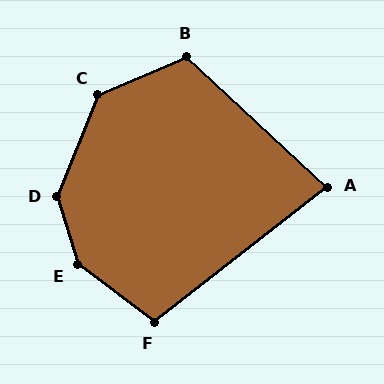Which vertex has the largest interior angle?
E, at approximately 144 degrees.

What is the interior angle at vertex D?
Approximately 141 degrees (obtuse).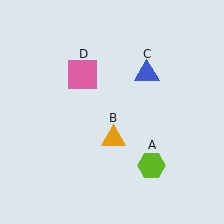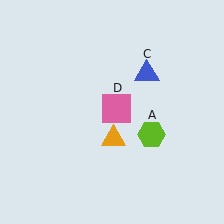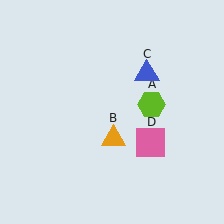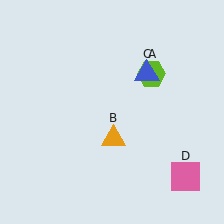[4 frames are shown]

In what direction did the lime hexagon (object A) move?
The lime hexagon (object A) moved up.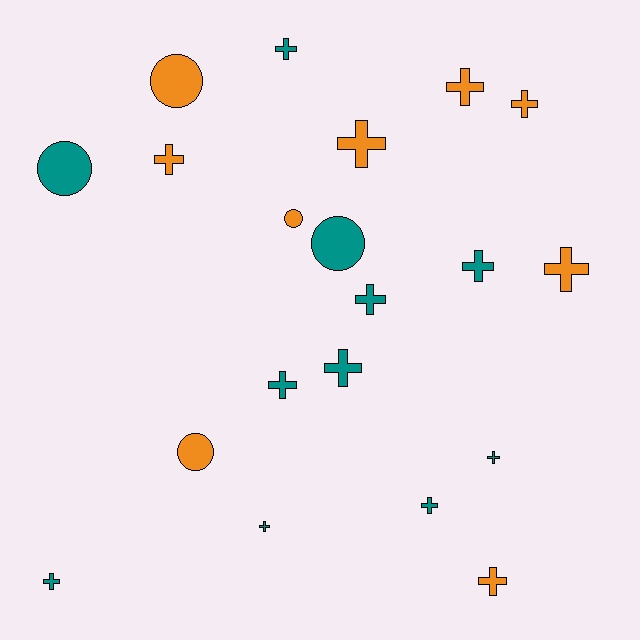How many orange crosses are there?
There are 6 orange crosses.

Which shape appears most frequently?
Cross, with 15 objects.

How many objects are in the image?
There are 20 objects.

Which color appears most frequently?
Teal, with 11 objects.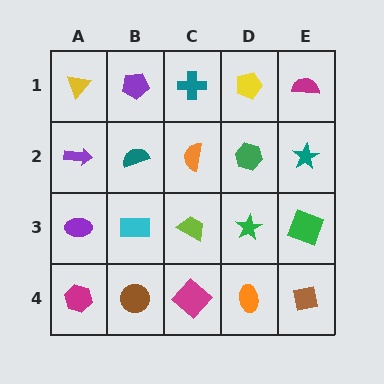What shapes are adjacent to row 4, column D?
A green star (row 3, column D), a magenta diamond (row 4, column C), a brown square (row 4, column E).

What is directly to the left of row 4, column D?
A magenta diamond.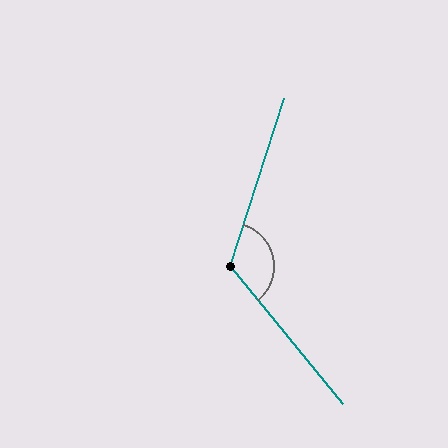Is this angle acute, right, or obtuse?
It is obtuse.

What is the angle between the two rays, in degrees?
Approximately 123 degrees.